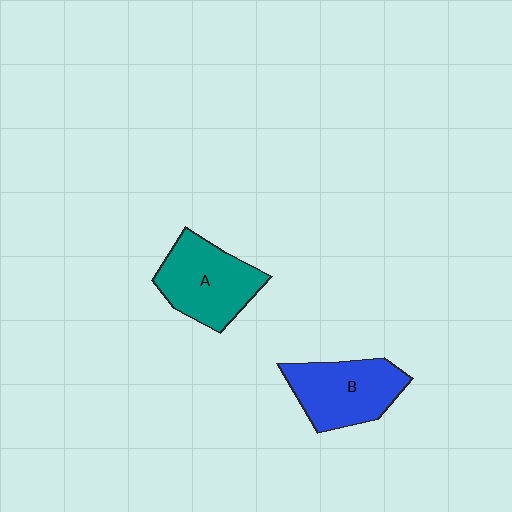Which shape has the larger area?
Shape A (teal).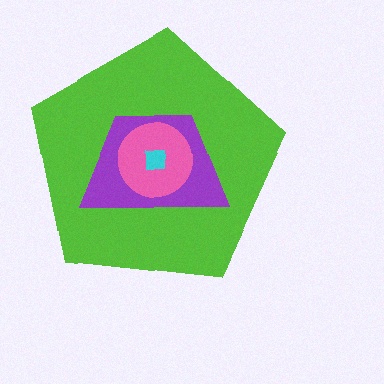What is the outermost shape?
The lime pentagon.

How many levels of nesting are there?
4.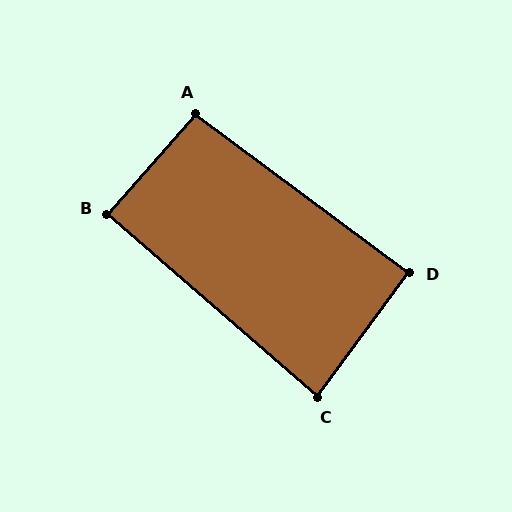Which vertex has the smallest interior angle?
C, at approximately 85 degrees.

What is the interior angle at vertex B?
Approximately 90 degrees (approximately right).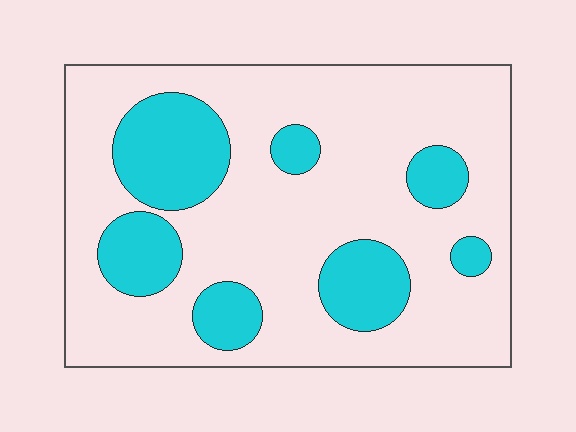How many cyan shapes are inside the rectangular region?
7.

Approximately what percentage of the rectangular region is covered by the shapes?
Approximately 25%.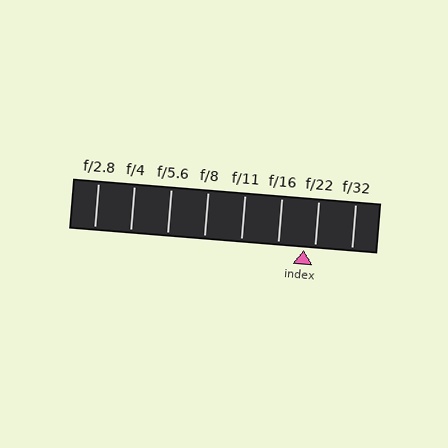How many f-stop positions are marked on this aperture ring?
There are 8 f-stop positions marked.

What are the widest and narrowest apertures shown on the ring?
The widest aperture shown is f/2.8 and the narrowest is f/32.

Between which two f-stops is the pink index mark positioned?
The index mark is between f/16 and f/22.